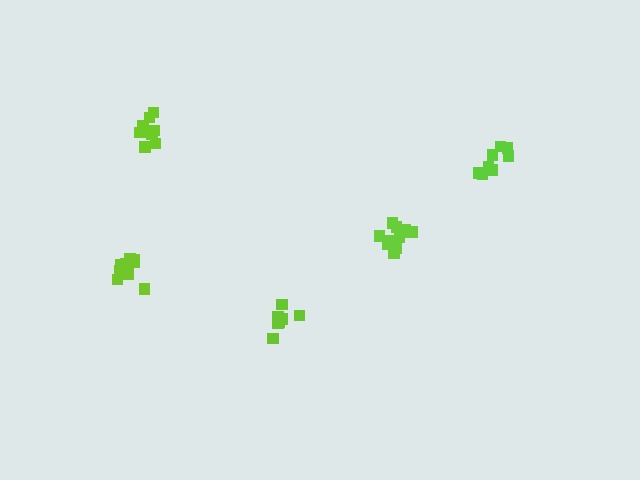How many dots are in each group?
Group 1: 7 dots, Group 2: 9 dots, Group 3: 8 dots, Group 4: 8 dots, Group 5: 11 dots (43 total).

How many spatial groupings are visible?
There are 5 spatial groupings.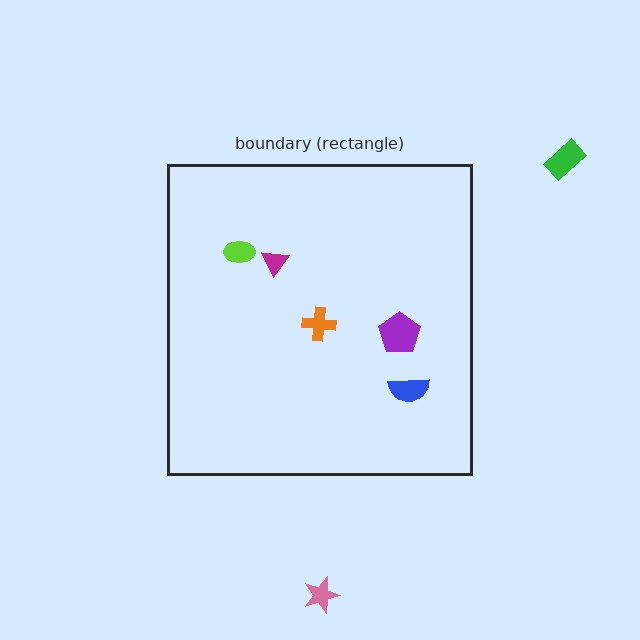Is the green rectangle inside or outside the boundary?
Outside.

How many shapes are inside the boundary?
5 inside, 2 outside.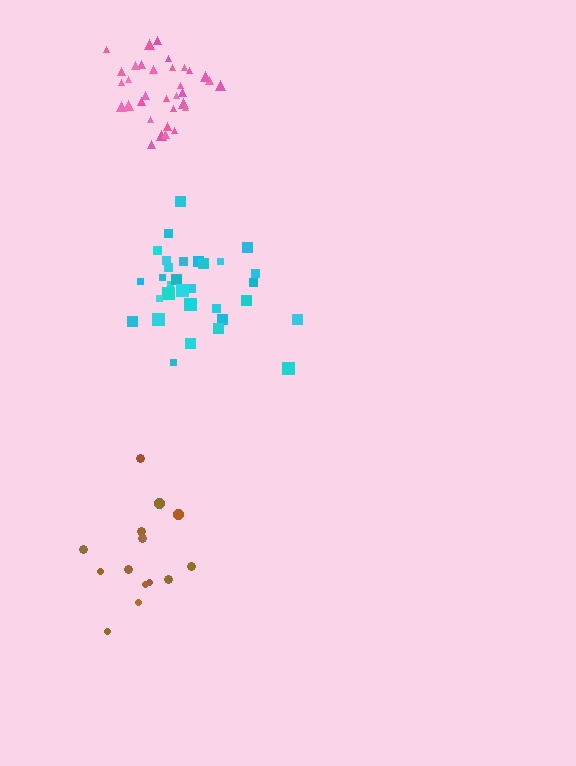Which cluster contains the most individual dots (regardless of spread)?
Pink (33).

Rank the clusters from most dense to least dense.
pink, cyan, brown.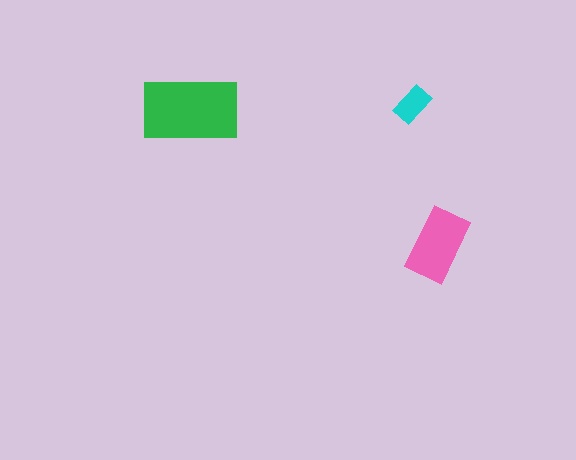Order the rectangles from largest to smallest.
the green one, the pink one, the cyan one.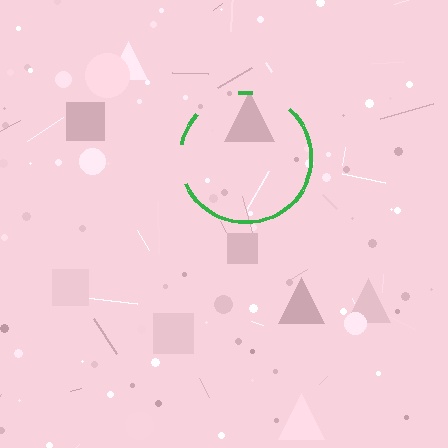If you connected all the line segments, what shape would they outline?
They would outline a circle.